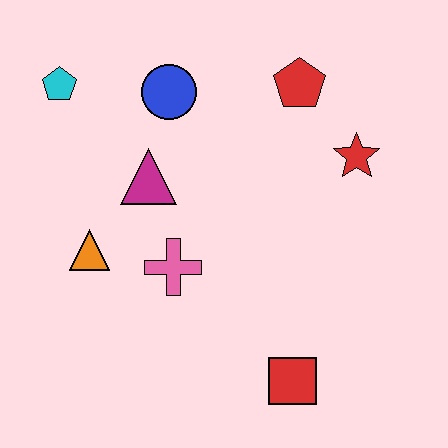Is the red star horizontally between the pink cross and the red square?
No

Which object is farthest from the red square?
The cyan pentagon is farthest from the red square.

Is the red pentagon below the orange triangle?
No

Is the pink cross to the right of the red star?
No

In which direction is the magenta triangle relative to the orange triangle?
The magenta triangle is above the orange triangle.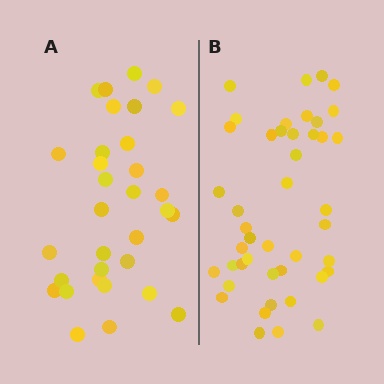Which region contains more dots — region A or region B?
Region B (the right region) has more dots.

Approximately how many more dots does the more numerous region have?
Region B has roughly 12 or so more dots than region A.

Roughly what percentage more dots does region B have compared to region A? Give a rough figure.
About 40% more.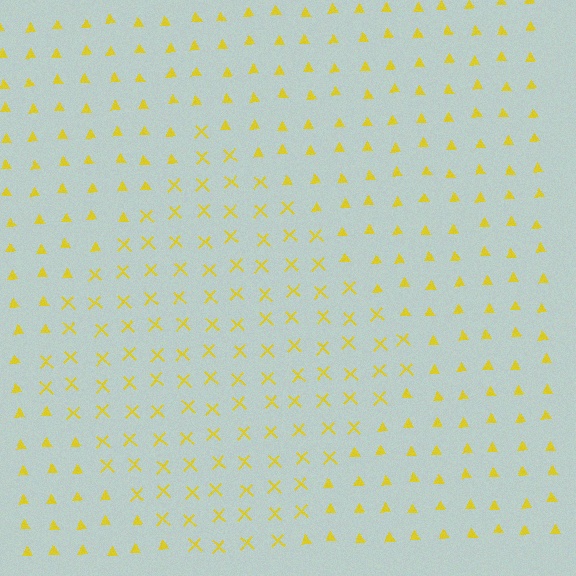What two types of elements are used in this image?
The image uses X marks inside the diamond region and triangles outside it.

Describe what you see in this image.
The image is filled with small yellow elements arranged in a uniform grid. A diamond-shaped region contains X marks, while the surrounding area contains triangles. The boundary is defined purely by the change in element shape.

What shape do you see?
I see a diamond.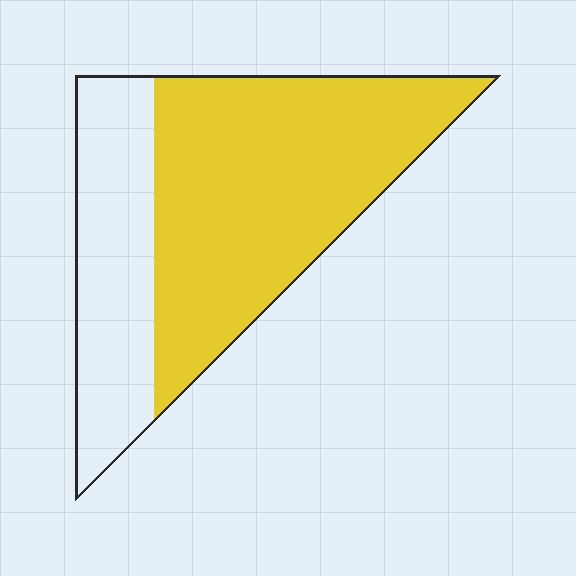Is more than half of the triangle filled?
Yes.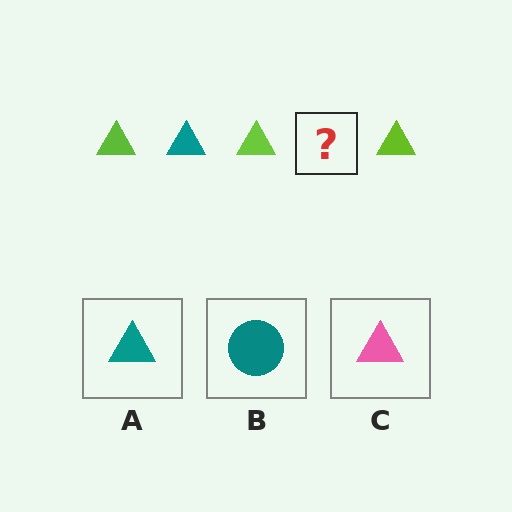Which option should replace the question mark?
Option A.